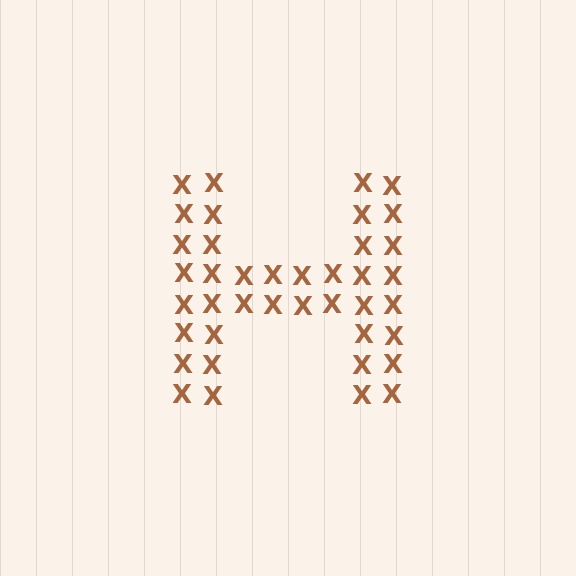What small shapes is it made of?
It is made of small letter X's.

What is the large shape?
The large shape is the letter H.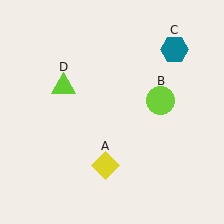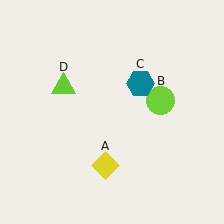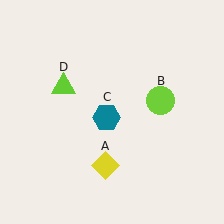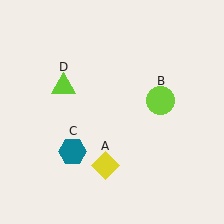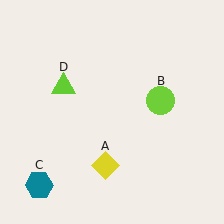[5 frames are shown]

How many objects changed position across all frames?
1 object changed position: teal hexagon (object C).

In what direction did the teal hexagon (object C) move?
The teal hexagon (object C) moved down and to the left.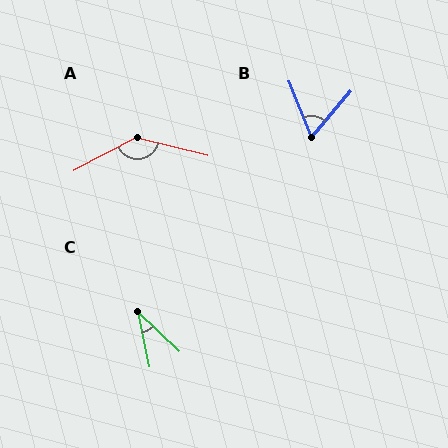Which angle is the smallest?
C, at approximately 34 degrees.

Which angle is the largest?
A, at approximately 138 degrees.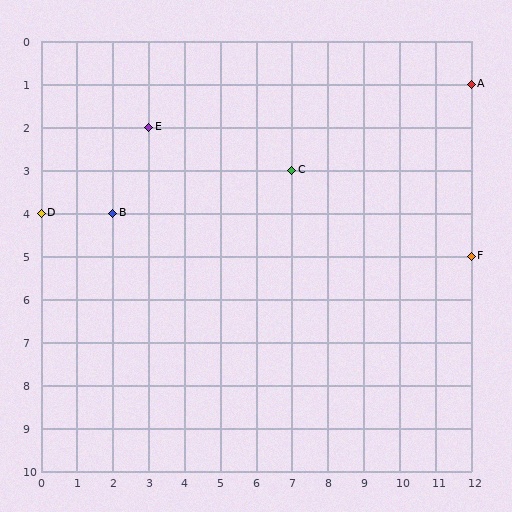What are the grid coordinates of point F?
Point F is at grid coordinates (12, 5).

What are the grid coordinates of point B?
Point B is at grid coordinates (2, 4).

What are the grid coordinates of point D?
Point D is at grid coordinates (0, 4).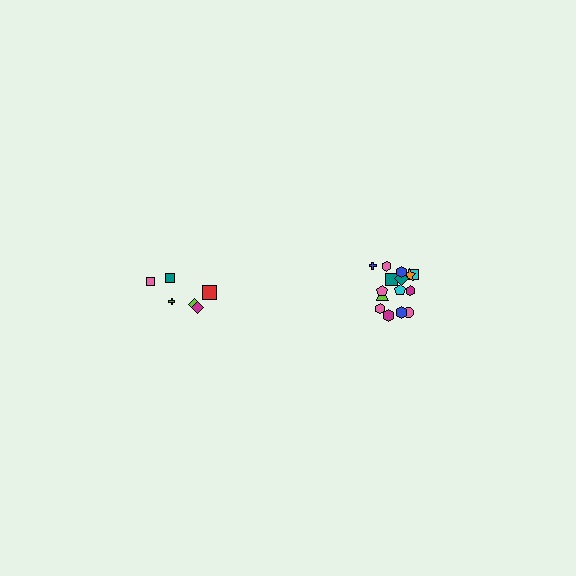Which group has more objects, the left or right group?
The right group.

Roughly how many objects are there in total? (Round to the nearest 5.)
Roughly 20 objects in total.